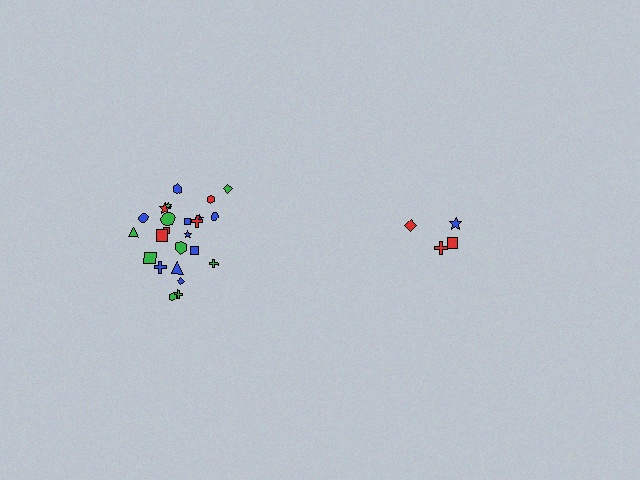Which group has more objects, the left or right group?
The left group.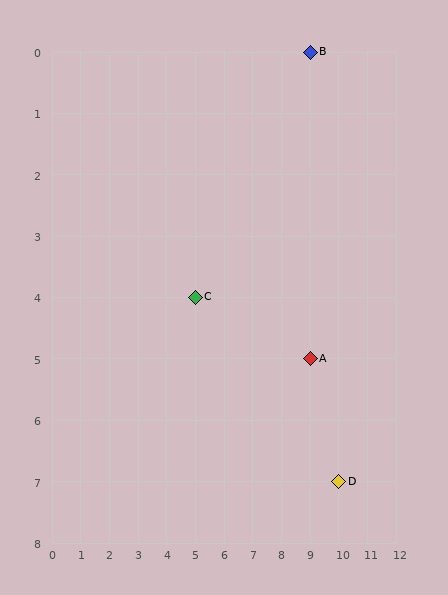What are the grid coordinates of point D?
Point D is at grid coordinates (10, 7).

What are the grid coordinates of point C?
Point C is at grid coordinates (5, 4).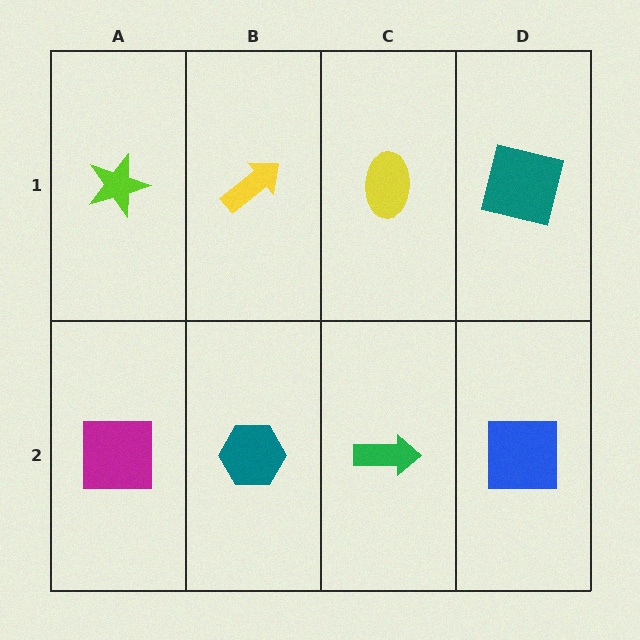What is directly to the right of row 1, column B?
A yellow ellipse.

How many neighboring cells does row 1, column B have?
3.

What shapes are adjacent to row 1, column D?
A blue square (row 2, column D), a yellow ellipse (row 1, column C).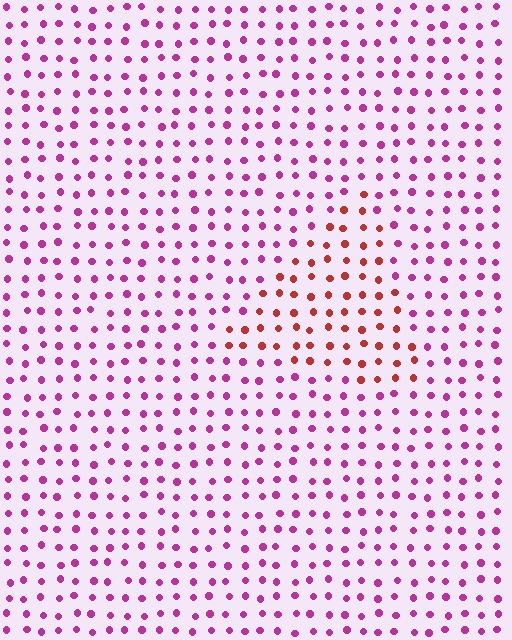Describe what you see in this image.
The image is filled with small magenta elements in a uniform arrangement. A triangle-shaped region is visible where the elements are tinted to a slightly different hue, forming a subtle color boundary.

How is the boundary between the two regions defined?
The boundary is defined purely by a slight shift in hue (about 46 degrees). Spacing, size, and orientation are identical on both sides.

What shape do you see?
I see a triangle.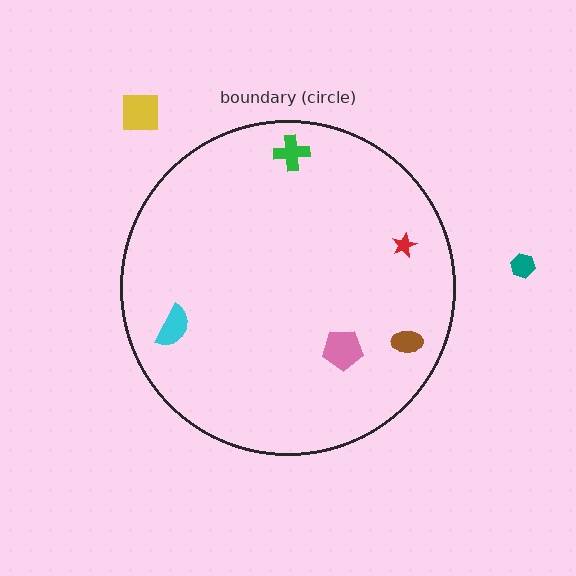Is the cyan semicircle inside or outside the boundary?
Inside.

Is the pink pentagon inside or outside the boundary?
Inside.